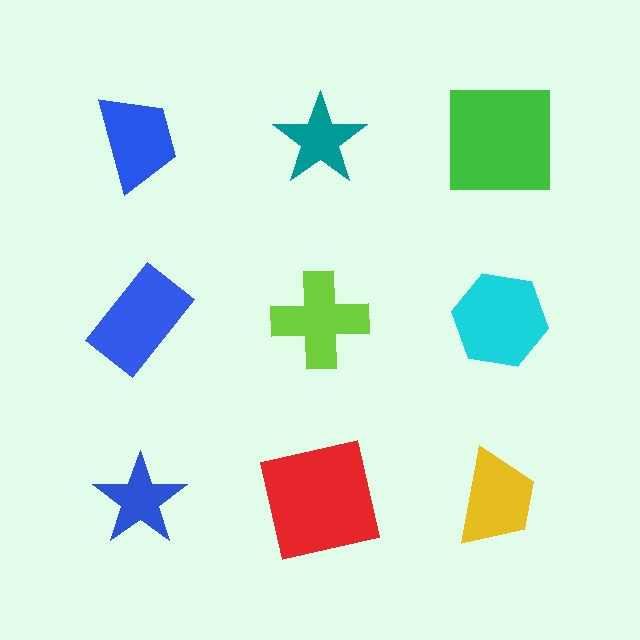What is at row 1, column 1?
A blue trapezoid.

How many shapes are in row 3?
3 shapes.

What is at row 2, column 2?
A lime cross.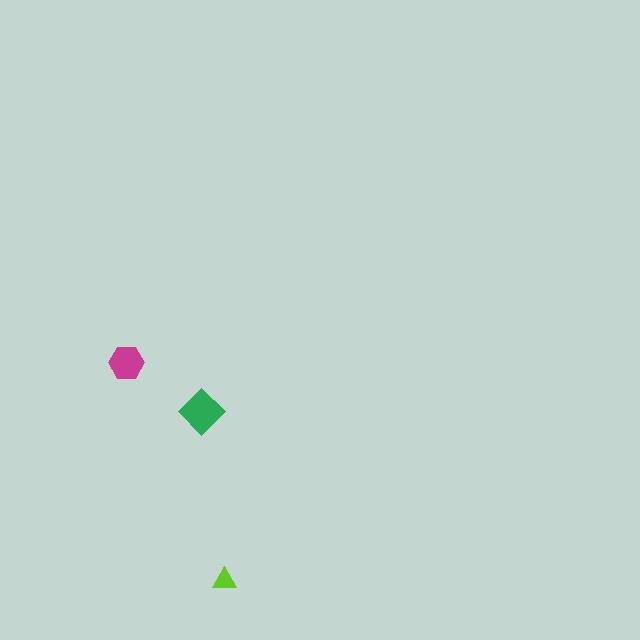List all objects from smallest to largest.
The lime triangle, the magenta hexagon, the green diamond.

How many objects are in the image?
There are 3 objects in the image.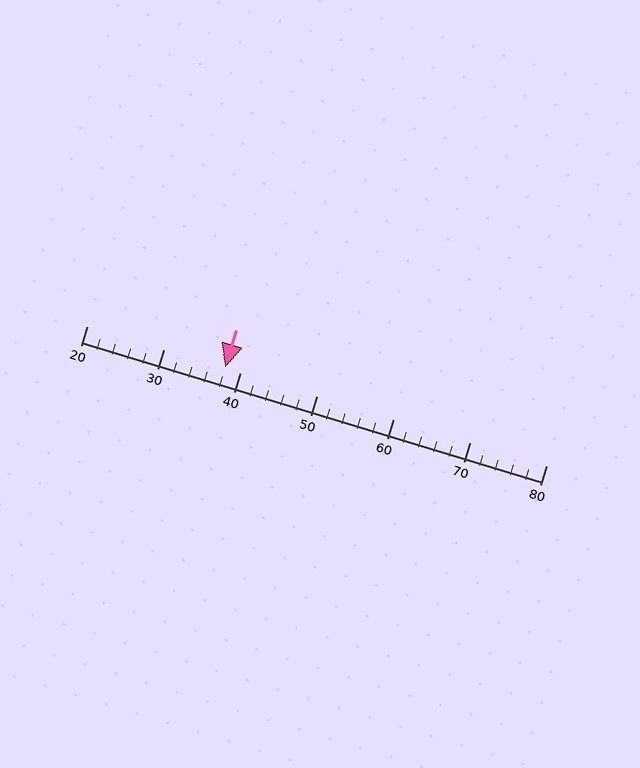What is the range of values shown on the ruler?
The ruler shows values from 20 to 80.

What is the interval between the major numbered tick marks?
The major tick marks are spaced 10 units apart.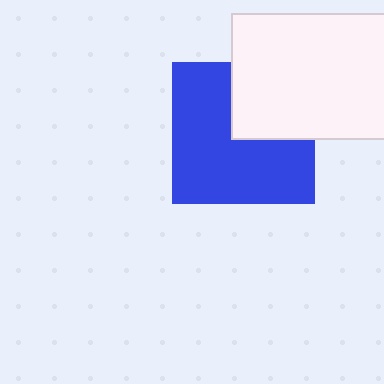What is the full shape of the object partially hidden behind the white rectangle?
The partially hidden object is a blue square.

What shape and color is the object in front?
The object in front is a white rectangle.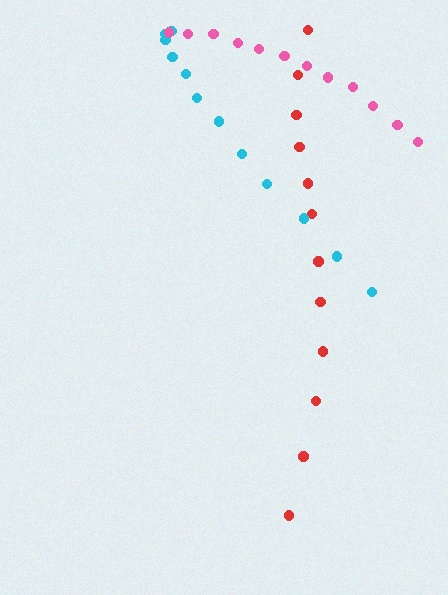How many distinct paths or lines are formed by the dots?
There are 3 distinct paths.